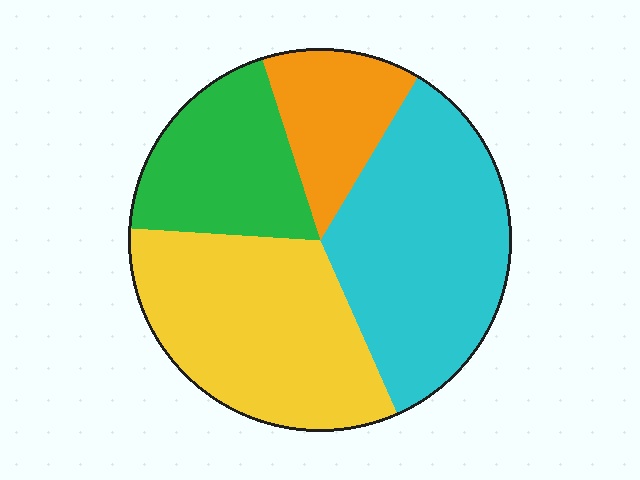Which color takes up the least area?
Orange, at roughly 15%.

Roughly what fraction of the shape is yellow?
Yellow takes up between a sixth and a third of the shape.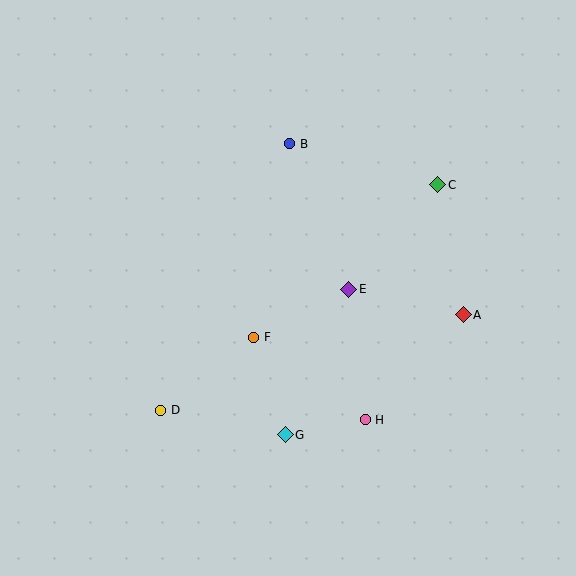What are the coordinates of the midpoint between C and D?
The midpoint between C and D is at (299, 298).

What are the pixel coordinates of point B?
Point B is at (290, 144).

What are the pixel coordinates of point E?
Point E is at (349, 289).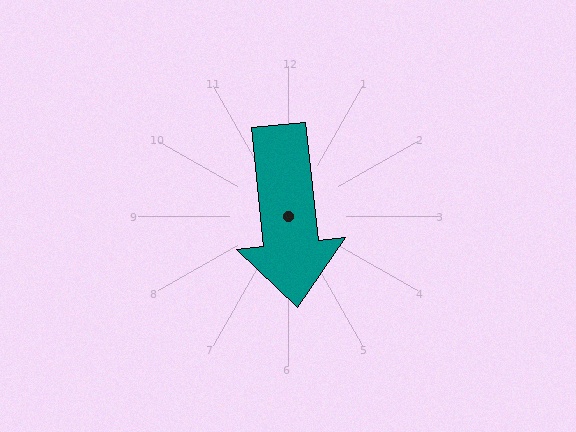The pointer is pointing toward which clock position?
Roughly 6 o'clock.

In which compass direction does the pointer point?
South.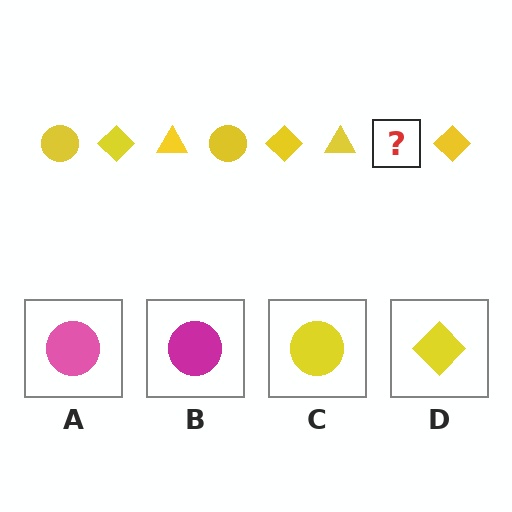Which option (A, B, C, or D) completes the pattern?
C.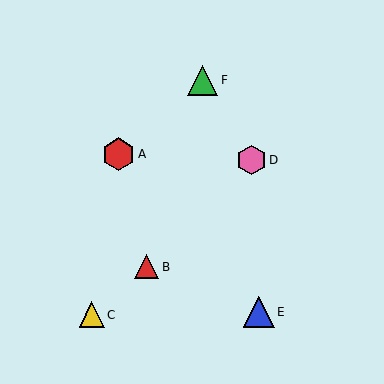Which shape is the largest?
The red hexagon (labeled A) is the largest.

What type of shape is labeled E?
Shape E is a blue triangle.